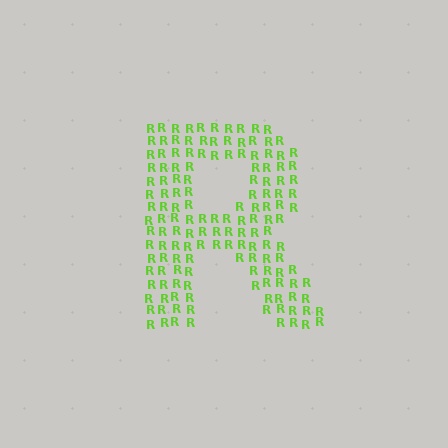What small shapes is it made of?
It is made of small letter R's.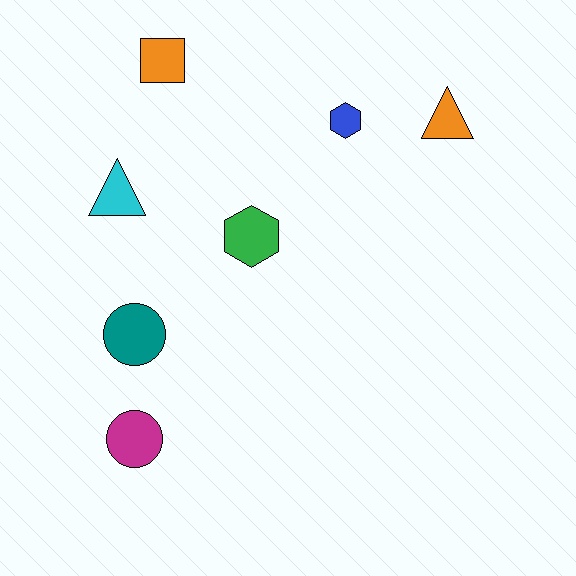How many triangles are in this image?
There are 2 triangles.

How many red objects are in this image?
There are no red objects.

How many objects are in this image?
There are 7 objects.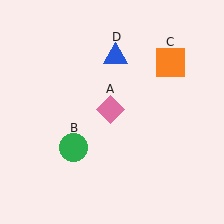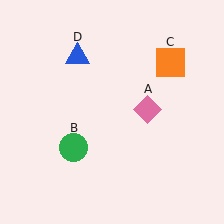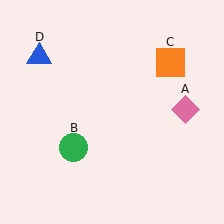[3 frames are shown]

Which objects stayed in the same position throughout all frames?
Green circle (object B) and orange square (object C) remained stationary.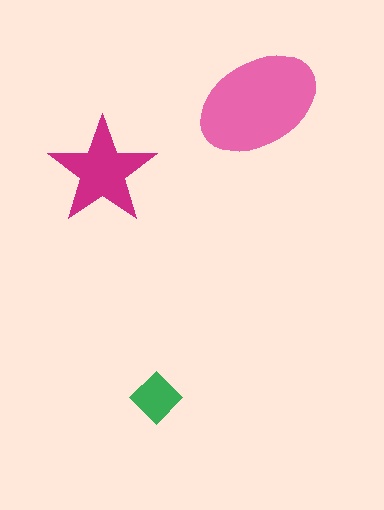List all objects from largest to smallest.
The pink ellipse, the magenta star, the green diamond.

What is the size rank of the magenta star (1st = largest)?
2nd.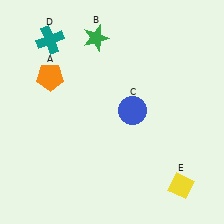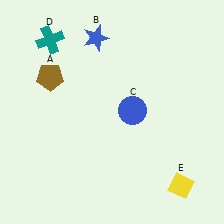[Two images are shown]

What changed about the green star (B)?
In Image 1, B is green. In Image 2, it changed to blue.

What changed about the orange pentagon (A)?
In Image 1, A is orange. In Image 2, it changed to brown.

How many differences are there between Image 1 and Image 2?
There are 2 differences between the two images.